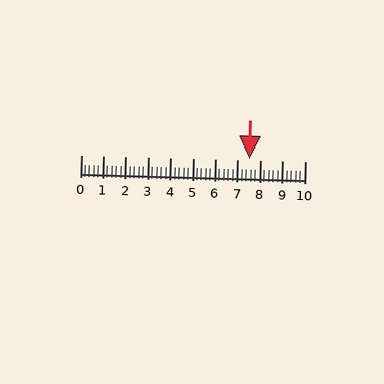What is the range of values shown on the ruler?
The ruler shows values from 0 to 10.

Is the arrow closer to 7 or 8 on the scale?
The arrow is closer to 8.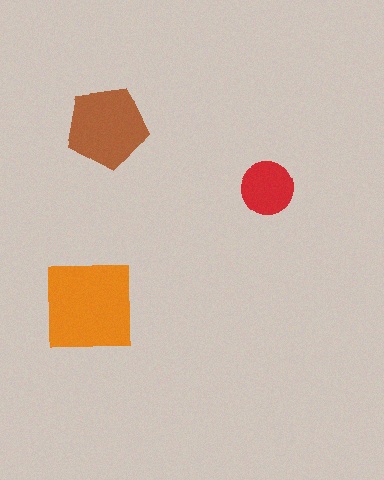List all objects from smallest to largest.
The red circle, the brown pentagon, the orange square.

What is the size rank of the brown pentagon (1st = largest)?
2nd.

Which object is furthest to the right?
The red circle is rightmost.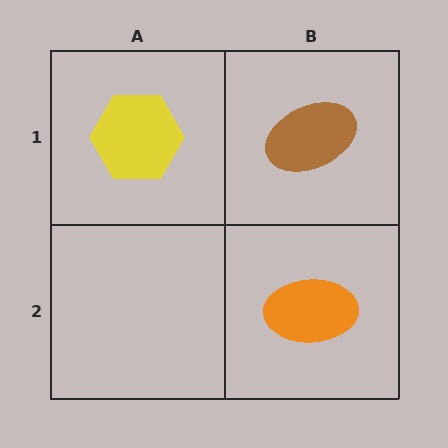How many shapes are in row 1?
2 shapes.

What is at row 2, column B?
An orange ellipse.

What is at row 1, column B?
A brown ellipse.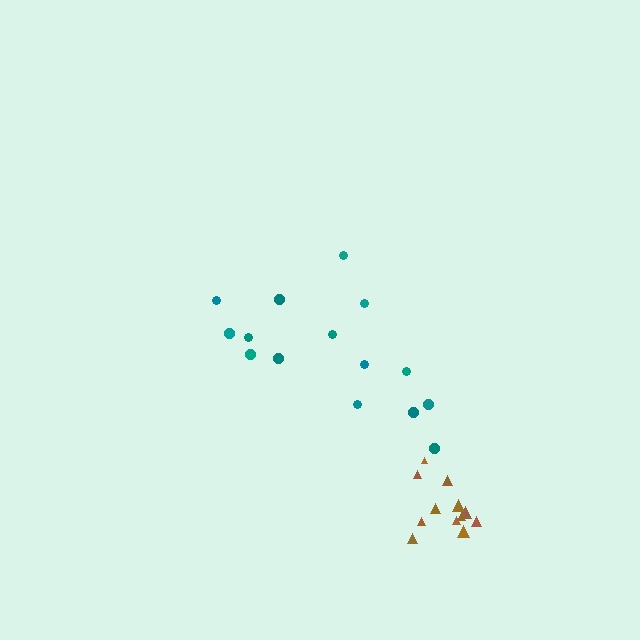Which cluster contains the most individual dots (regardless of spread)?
Teal (15).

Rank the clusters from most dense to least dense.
brown, teal.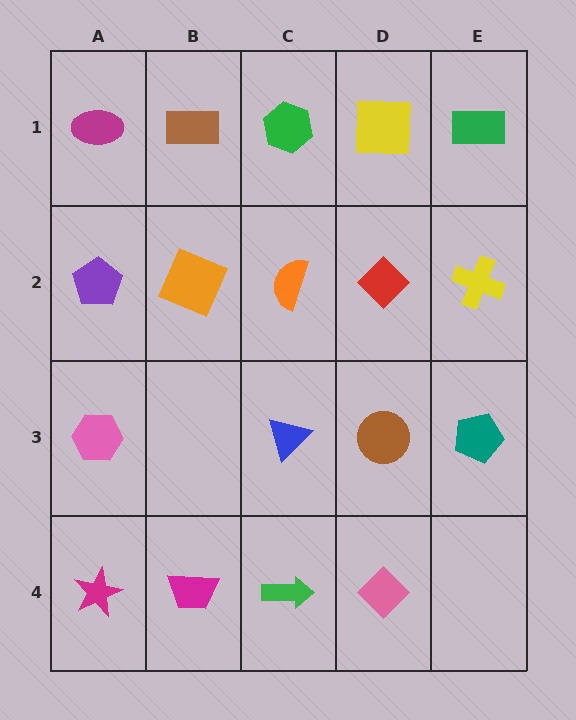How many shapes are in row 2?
5 shapes.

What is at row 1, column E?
A green rectangle.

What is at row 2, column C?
An orange semicircle.